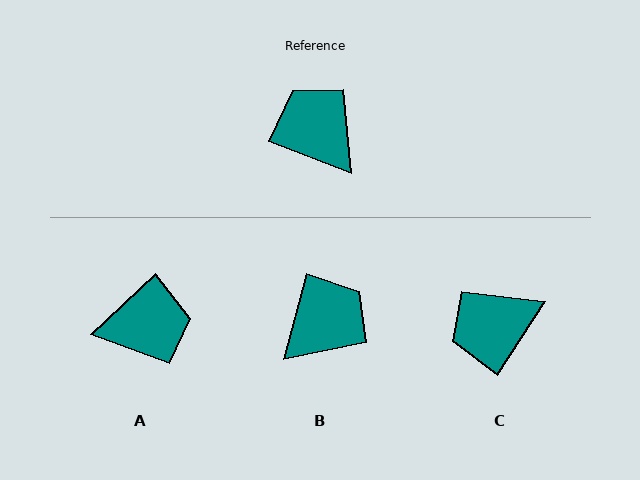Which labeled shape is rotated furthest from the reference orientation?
A, about 116 degrees away.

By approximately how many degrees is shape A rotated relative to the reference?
Approximately 116 degrees clockwise.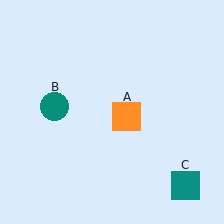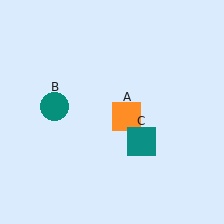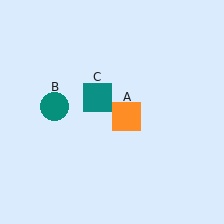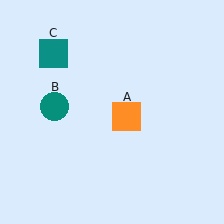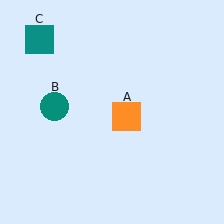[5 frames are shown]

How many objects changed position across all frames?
1 object changed position: teal square (object C).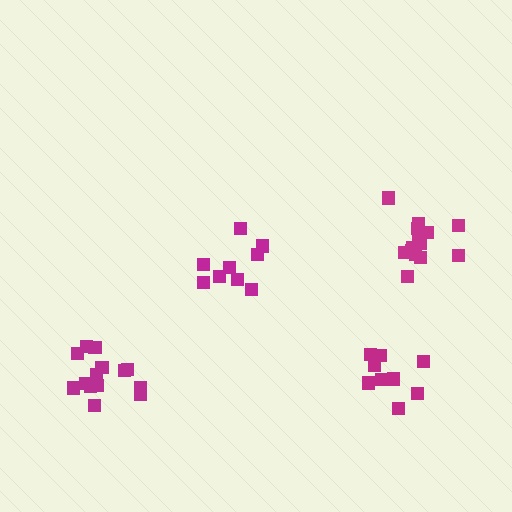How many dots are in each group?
Group 1: 9 dots, Group 2: 14 dots, Group 3: 9 dots, Group 4: 14 dots (46 total).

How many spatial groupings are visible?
There are 4 spatial groupings.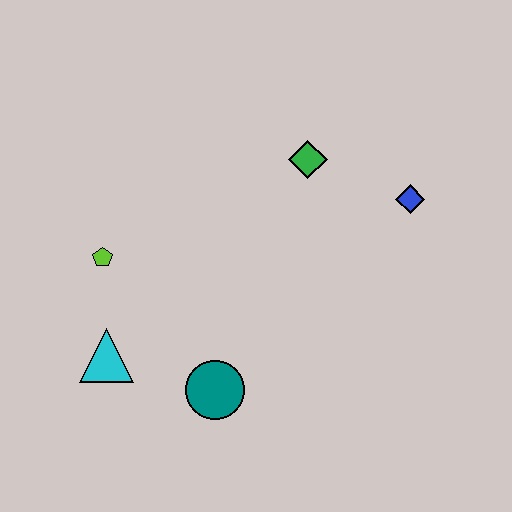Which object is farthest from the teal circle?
The blue diamond is farthest from the teal circle.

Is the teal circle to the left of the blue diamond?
Yes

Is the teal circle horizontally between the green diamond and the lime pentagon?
Yes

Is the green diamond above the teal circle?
Yes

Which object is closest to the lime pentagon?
The cyan triangle is closest to the lime pentagon.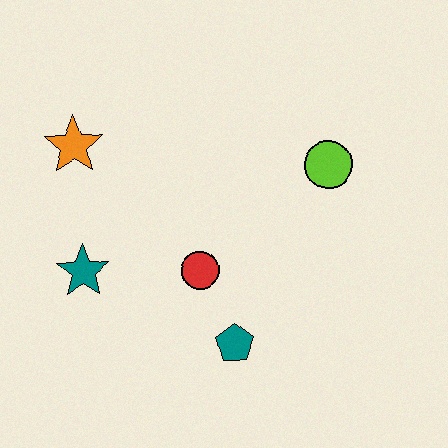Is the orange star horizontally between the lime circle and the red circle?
No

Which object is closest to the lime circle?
The red circle is closest to the lime circle.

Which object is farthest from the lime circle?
The teal star is farthest from the lime circle.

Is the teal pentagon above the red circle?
No